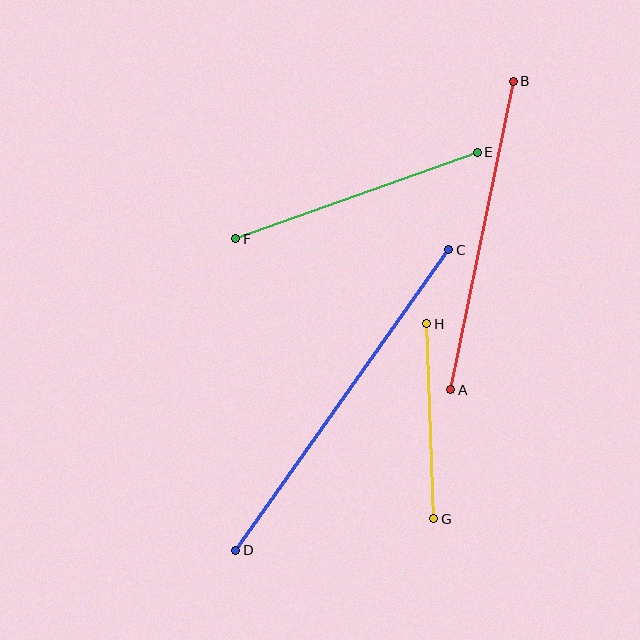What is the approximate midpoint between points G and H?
The midpoint is at approximately (430, 421) pixels.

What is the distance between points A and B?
The distance is approximately 315 pixels.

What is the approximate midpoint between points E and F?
The midpoint is at approximately (356, 195) pixels.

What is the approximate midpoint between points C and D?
The midpoint is at approximately (342, 400) pixels.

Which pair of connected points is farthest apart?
Points C and D are farthest apart.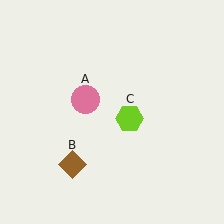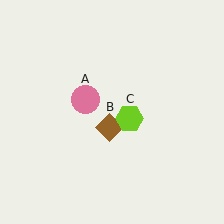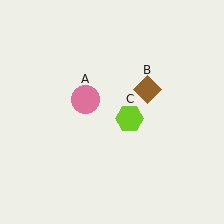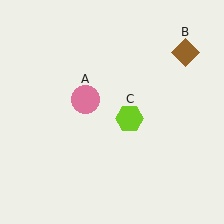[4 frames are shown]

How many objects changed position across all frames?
1 object changed position: brown diamond (object B).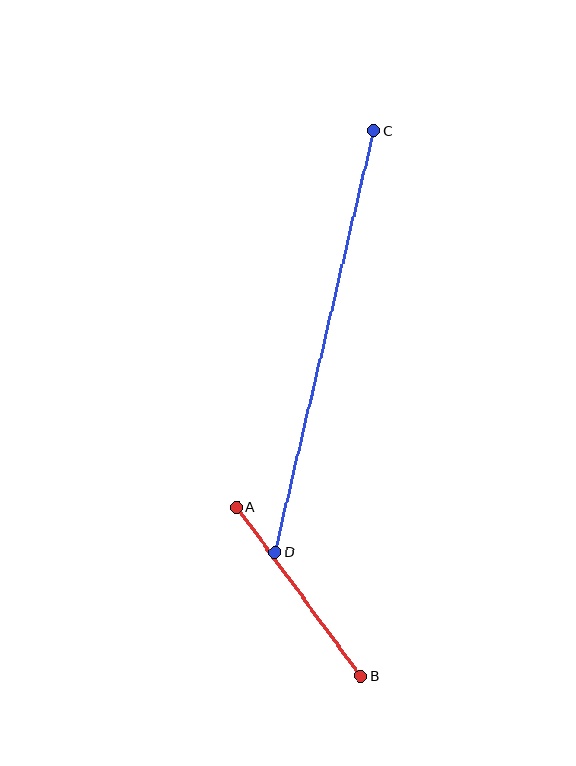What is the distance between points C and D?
The distance is approximately 433 pixels.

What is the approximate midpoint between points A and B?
The midpoint is at approximately (299, 592) pixels.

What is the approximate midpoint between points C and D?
The midpoint is at approximately (325, 341) pixels.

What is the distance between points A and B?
The distance is approximately 210 pixels.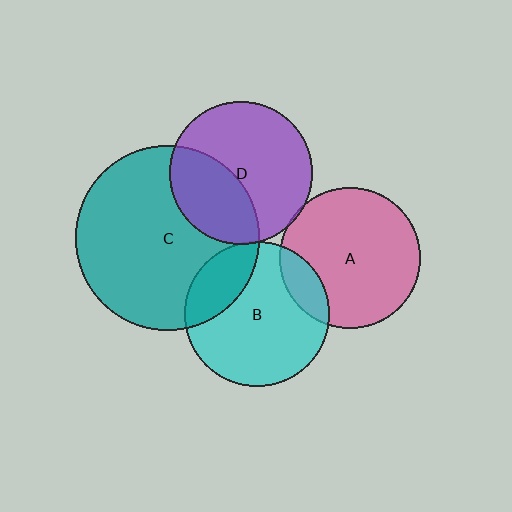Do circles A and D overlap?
Yes.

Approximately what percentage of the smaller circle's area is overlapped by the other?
Approximately 5%.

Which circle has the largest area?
Circle C (teal).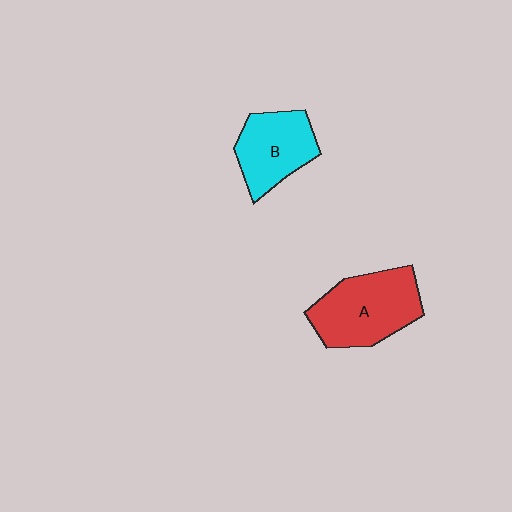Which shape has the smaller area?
Shape B (cyan).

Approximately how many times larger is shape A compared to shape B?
Approximately 1.3 times.